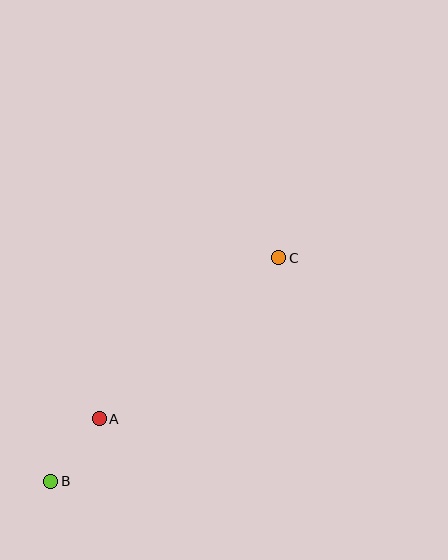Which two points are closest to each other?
Points A and B are closest to each other.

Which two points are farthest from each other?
Points B and C are farthest from each other.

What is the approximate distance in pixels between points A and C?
The distance between A and C is approximately 241 pixels.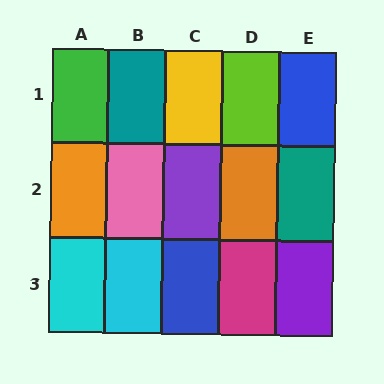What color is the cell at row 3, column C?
Blue.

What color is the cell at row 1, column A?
Green.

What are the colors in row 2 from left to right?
Orange, pink, purple, orange, teal.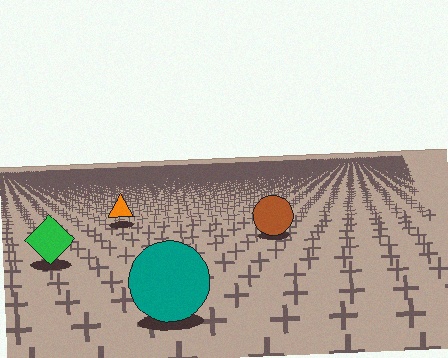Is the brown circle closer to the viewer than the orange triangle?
Yes. The brown circle is closer — you can tell from the texture gradient: the ground texture is coarser near it.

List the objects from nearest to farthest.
From nearest to farthest: the teal circle, the green diamond, the brown circle, the orange triangle.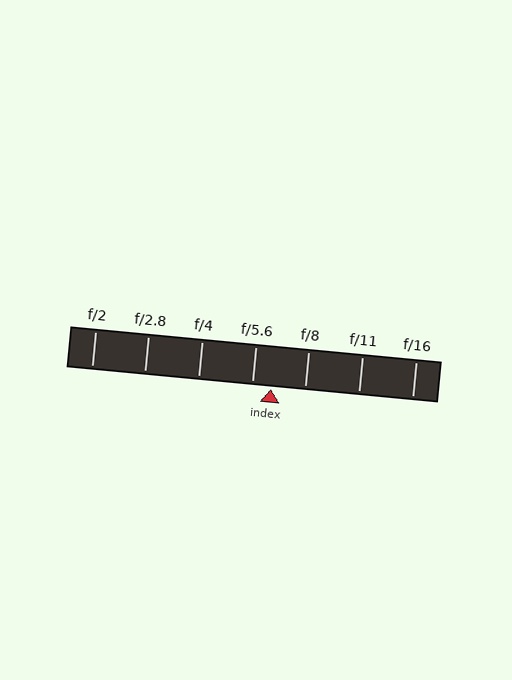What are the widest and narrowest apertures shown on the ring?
The widest aperture shown is f/2 and the narrowest is f/16.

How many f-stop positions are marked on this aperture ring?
There are 7 f-stop positions marked.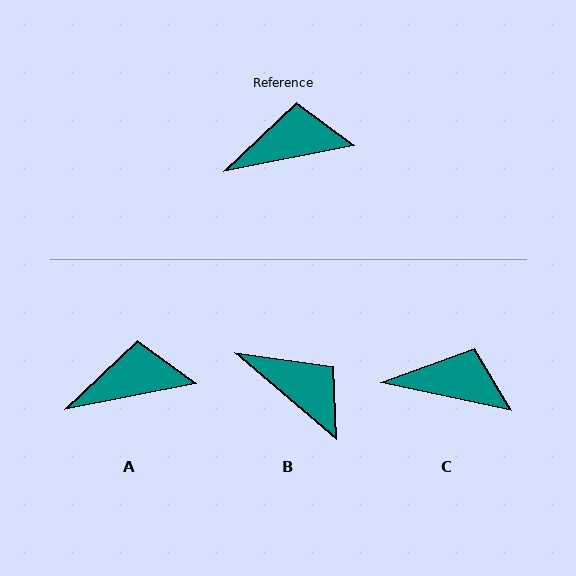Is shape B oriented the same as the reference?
No, it is off by about 51 degrees.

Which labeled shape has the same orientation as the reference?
A.